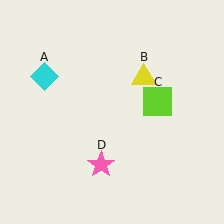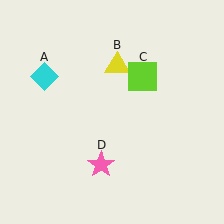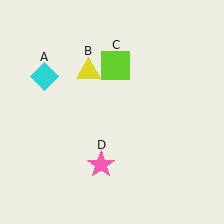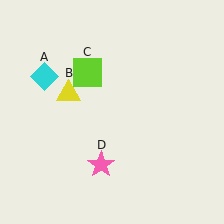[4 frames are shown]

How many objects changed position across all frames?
2 objects changed position: yellow triangle (object B), lime square (object C).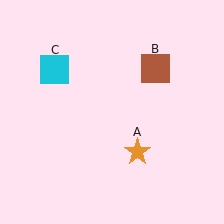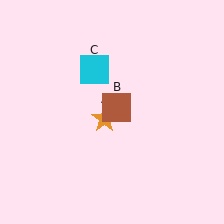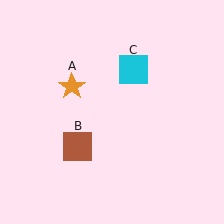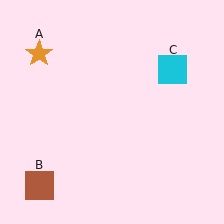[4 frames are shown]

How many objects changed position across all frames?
3 objects changed position: orange star (object A), brown square (object B), cyan square (object C).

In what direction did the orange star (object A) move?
The orange star (object A) moved up and to the left.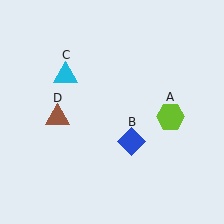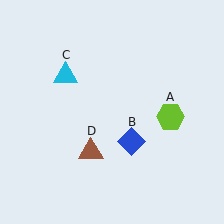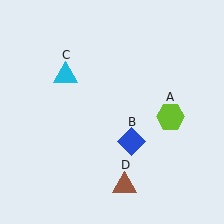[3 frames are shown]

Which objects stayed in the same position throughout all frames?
Lime hexagon (object A) and blue diamond (object B) and cyan triangle (object C) remained stationary.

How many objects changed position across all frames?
1 object changed position: brown triangle (object D).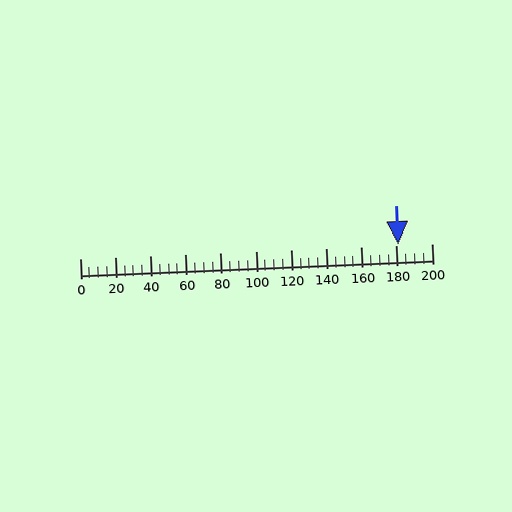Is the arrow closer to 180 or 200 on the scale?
The arrow is closer to 180.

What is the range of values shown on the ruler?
The ruler shows values from 0 to 200.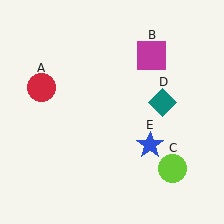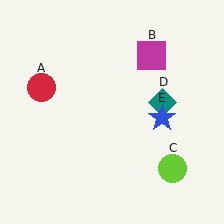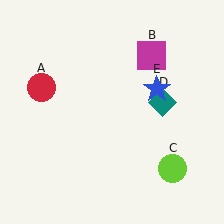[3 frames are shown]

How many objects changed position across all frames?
1 object changed position: blue star (object E).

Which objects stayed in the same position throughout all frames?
Red circle (object A) and magenta square (object B) and lime circle (object C) and teal diamond (object D) remained stationary.